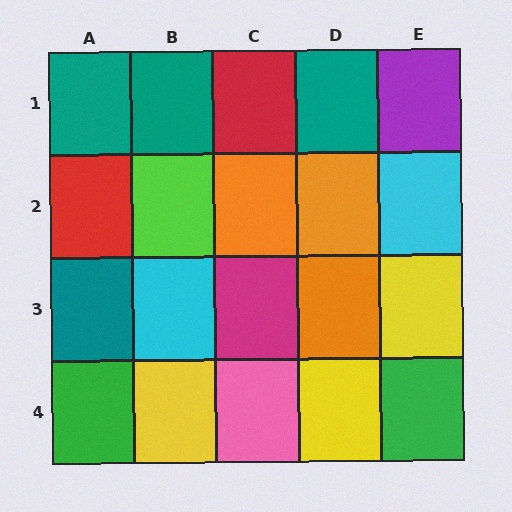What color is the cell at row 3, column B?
Cyan.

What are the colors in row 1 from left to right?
Teal, teal, red, teal, purple.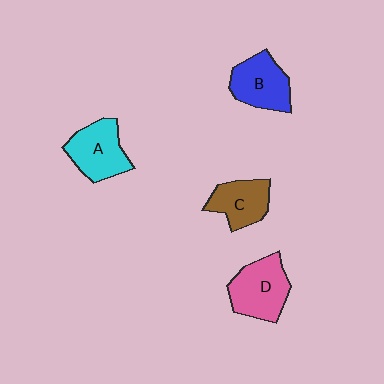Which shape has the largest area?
Shape D (pink).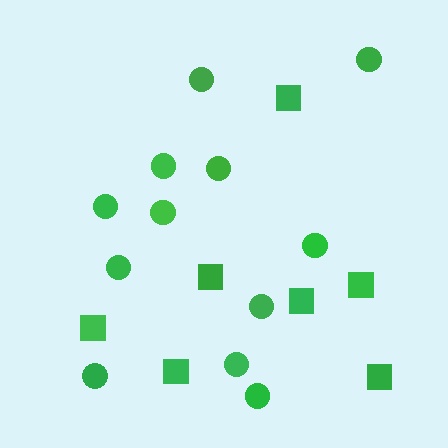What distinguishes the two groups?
There are 2 groups: one group of circles (12) and one group of squares (7).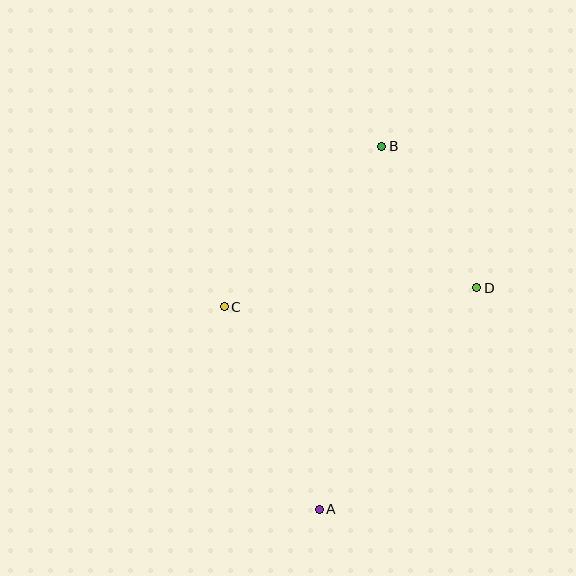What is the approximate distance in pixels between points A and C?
The distance between A and C is approximately 224 pixels.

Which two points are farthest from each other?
Points A and B are farthest from each other.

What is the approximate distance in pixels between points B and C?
The distance between B and C is approximately 225 pixels.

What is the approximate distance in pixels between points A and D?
The distance between A and D is approximately 272 pixels.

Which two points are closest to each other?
Points B and D are closest to each other.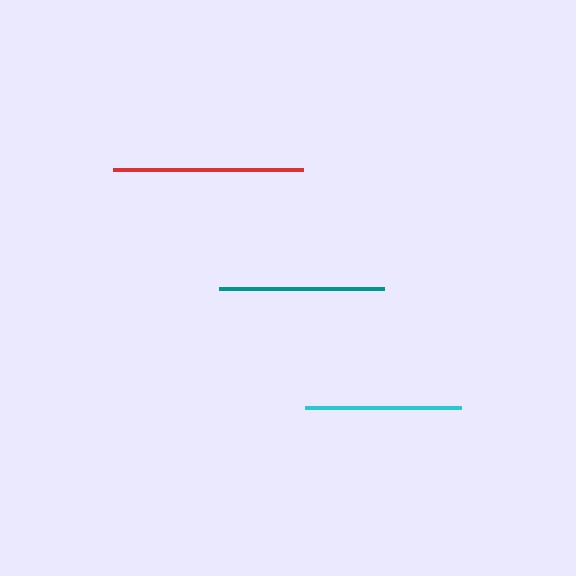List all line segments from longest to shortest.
From longest to shortest: red, teal, cyan.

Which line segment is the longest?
The red line is the longest at approximately 190 pixels.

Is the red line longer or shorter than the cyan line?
The red line is longer than the cyan line.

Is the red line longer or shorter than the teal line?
The red line is longer than the teal line.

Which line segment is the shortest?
The cyan line is the shortest at approximately 156 pixels.